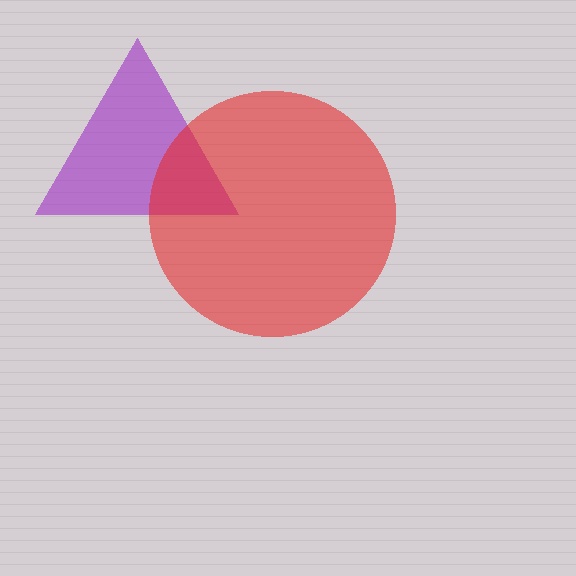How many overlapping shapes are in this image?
There are 2 overlapping shapes in the image.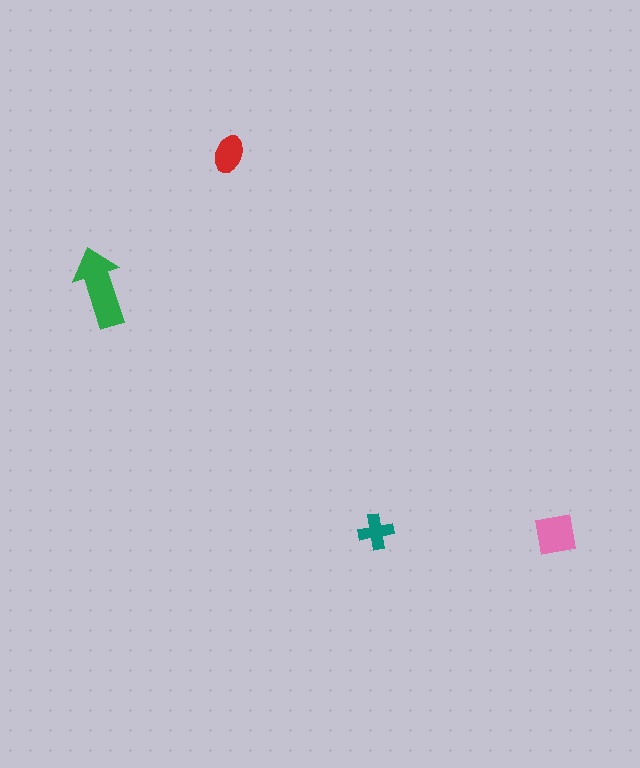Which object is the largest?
The green arrow.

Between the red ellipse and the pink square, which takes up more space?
The pink square.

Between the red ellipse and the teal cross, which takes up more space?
The red ellipse.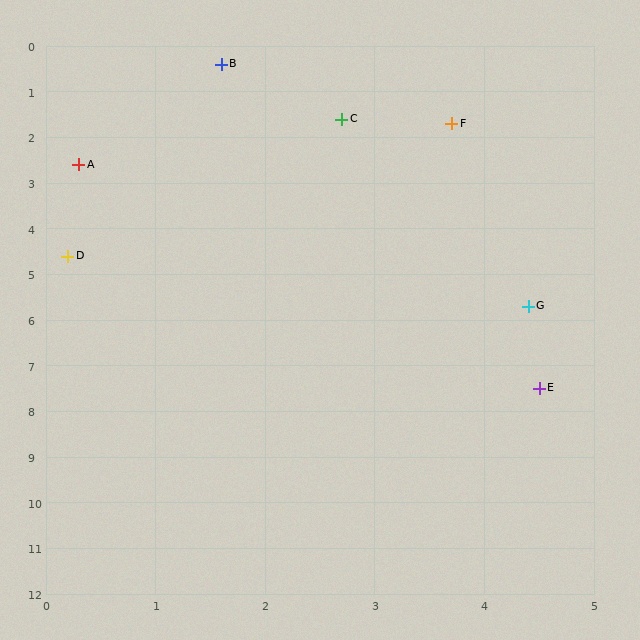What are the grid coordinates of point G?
Point G is at approximately (4.4, 5.7).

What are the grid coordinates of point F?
Point F is at approximately (3.7, 1.7).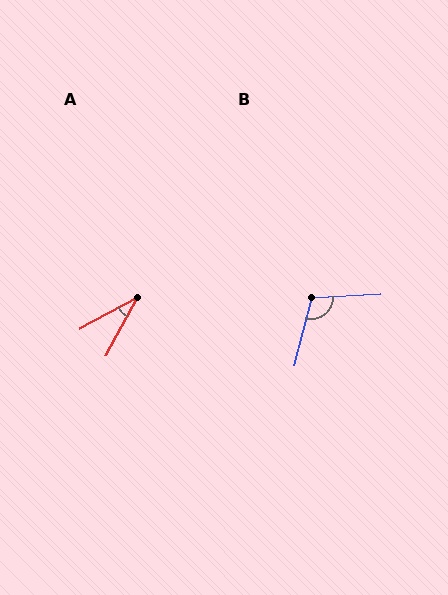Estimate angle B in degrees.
Approximately 108 degrees.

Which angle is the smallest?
A, at approximately 33 degrees.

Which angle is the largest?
B, at approximately 108 degrees.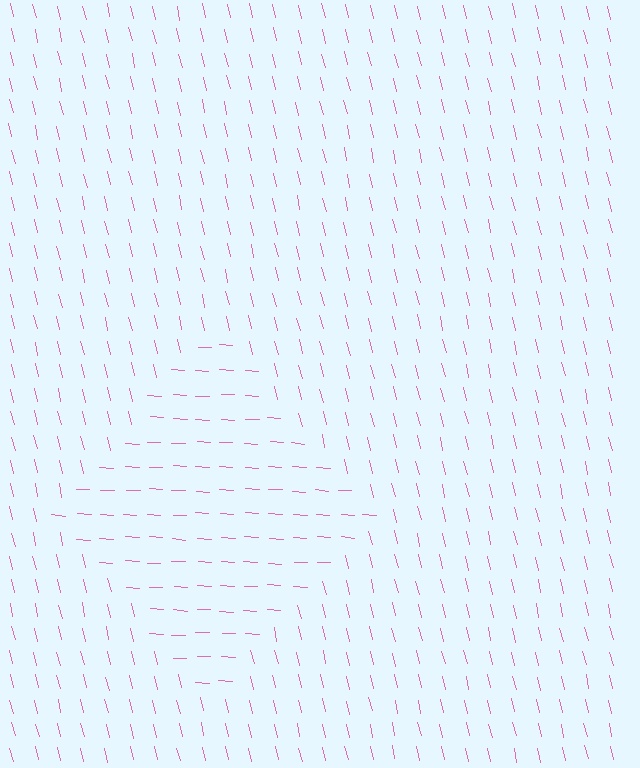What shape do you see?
I see a diamond.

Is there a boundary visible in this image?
Yes, there is a texture boundary formed by a change in line orientation.